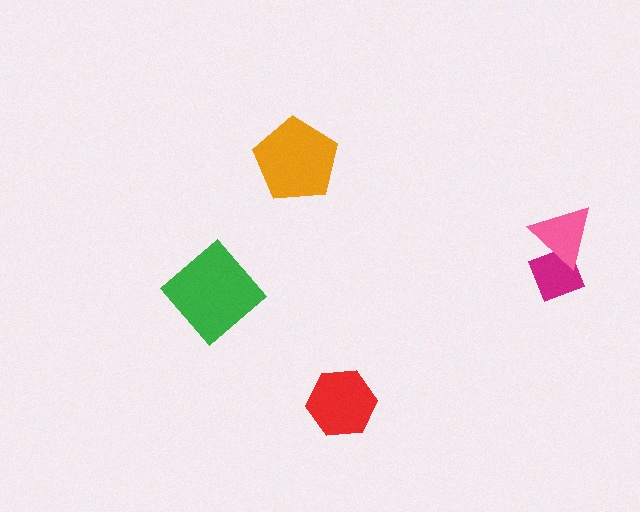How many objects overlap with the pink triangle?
1 object overlaps with the pink triangle.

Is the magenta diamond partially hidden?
Yes, it is partially covered by another shape.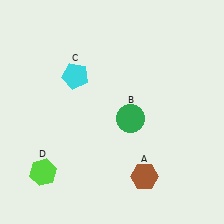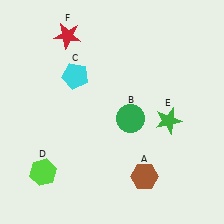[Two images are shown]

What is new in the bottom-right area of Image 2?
A green star (E) was added in the bottom-right area of Image 2.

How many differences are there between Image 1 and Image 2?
There are 2 differences between the two images.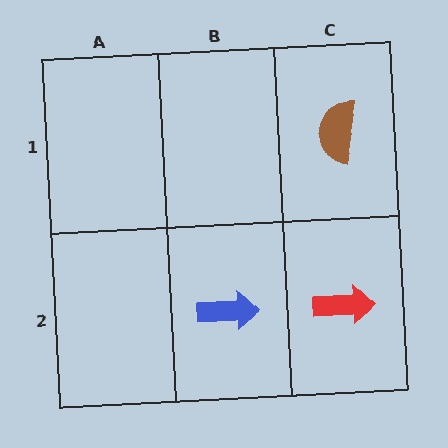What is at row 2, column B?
A blue arrow.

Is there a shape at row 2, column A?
No, that cell is empty.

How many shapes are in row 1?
1 shape.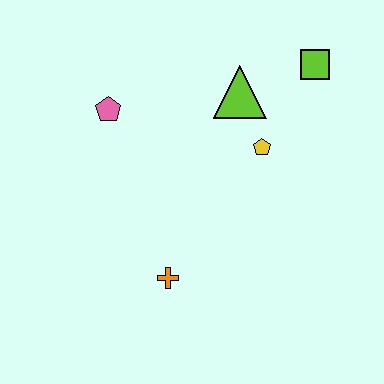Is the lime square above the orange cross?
Yes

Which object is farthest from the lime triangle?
The orange cross is farthest from the lime triangle.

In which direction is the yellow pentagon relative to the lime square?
The yellow pentagon is below the lime square.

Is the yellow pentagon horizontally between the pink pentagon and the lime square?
Yes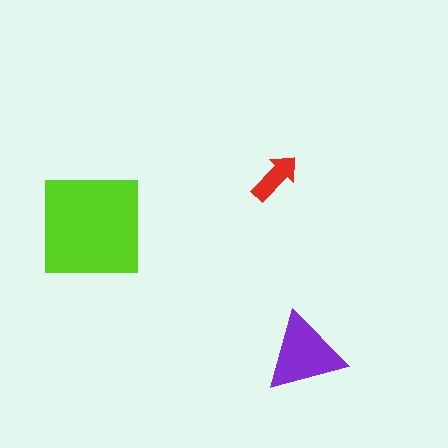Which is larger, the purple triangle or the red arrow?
The purple triangle.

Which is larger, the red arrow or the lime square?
The lime square.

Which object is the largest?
The lime square.